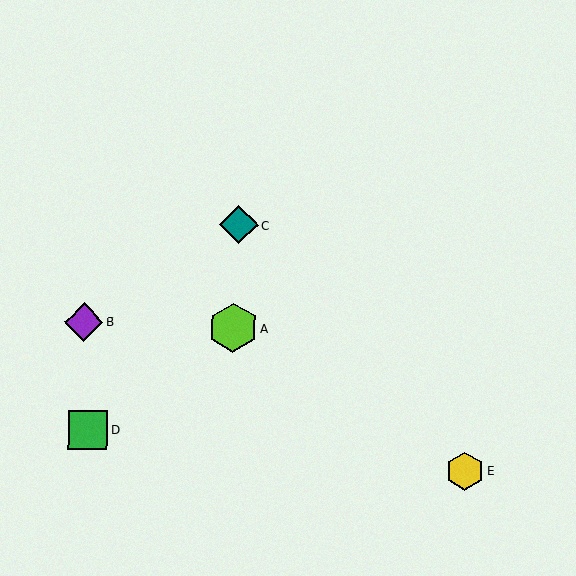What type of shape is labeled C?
Shape C is a teal diamond.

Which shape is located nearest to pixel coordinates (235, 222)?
The teal diamond (labeled C) at (239, 225) is nearest to that location.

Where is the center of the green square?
The center of the green square is at (88, 430).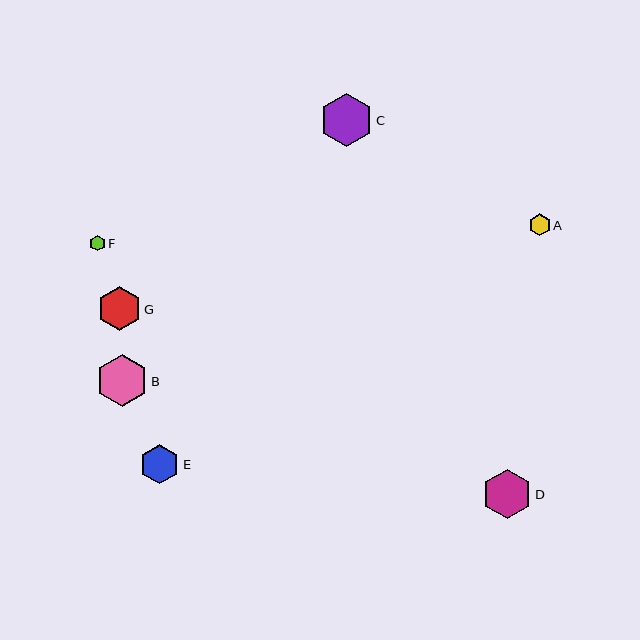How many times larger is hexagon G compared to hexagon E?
Hexagon G is approximately 1.1 times the size of hexagon E.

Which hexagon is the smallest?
Hexagon F is the smallest with a size of approximately 16 pixels.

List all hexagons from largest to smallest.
From largest to smallest: C, B, D, G, E, A, F.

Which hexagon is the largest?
Hexagon C is the largest with a size of approximately 54 pixels.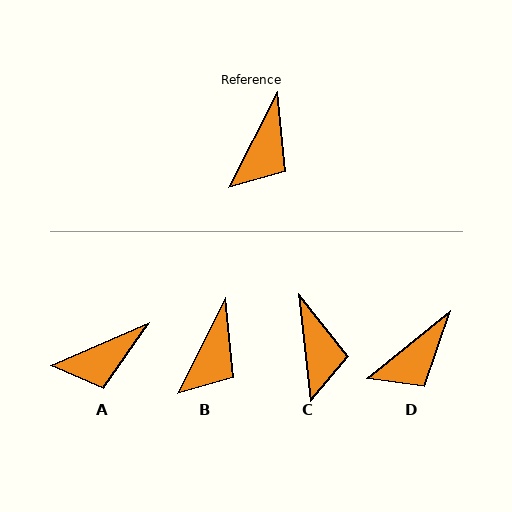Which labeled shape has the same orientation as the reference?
B.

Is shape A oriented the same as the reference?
No, it is off by about 40 degrees.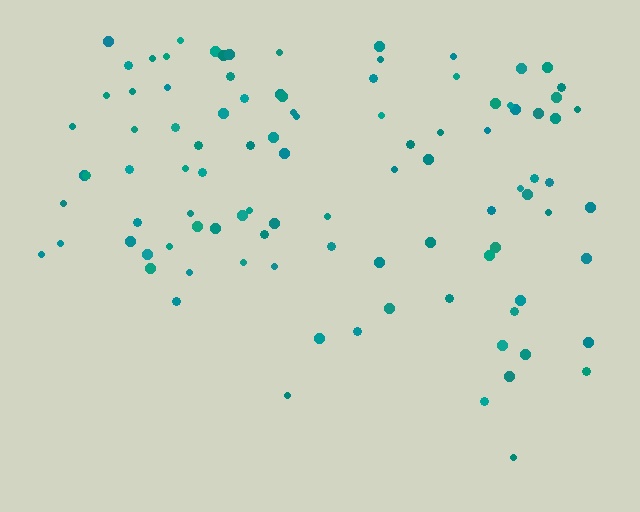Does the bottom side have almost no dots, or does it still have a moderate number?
Still a moderate number, just noticeably fewer than the top.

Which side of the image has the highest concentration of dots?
The top.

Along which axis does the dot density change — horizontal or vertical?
Vertical.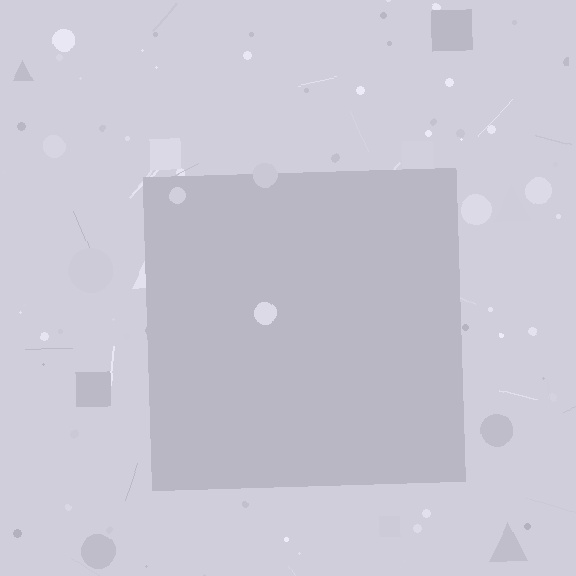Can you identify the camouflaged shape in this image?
The camouflaged shape is a square.